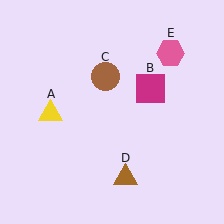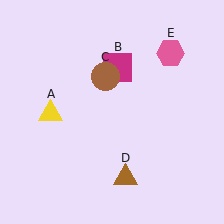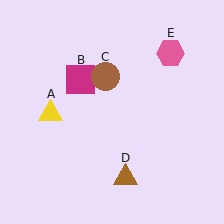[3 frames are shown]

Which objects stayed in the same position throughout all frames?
Yellow triangle (object A) and brown circle (object C) and brown triangle (object D) and pink hexagon (object E) remained stationary.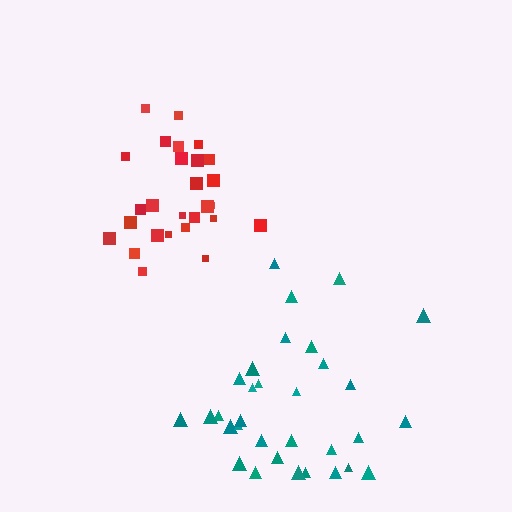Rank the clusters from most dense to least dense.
red, teal.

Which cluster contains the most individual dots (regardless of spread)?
Teal (32).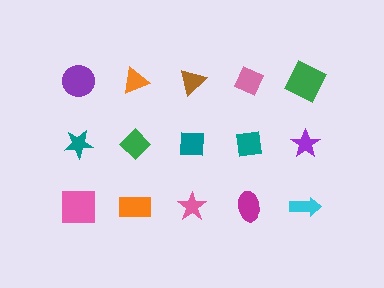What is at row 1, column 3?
A brown triangle.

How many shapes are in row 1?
5 shapes.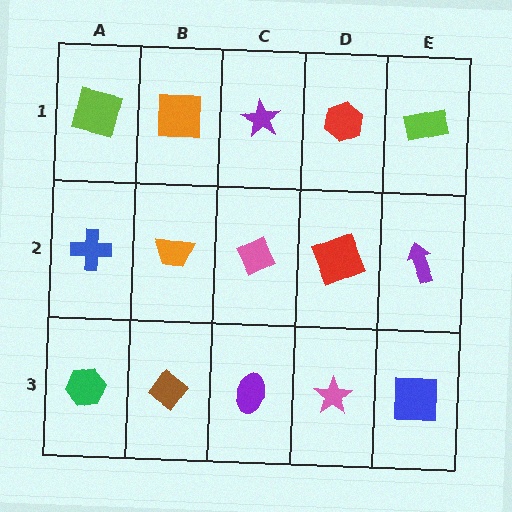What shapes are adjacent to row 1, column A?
A blue cross (row 2, column A), an orange square (row 1, column B).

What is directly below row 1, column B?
An orange trapezoid.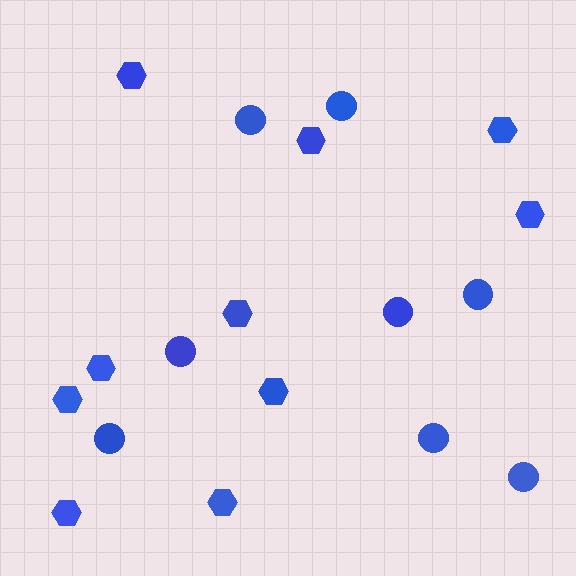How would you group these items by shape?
There are 2 groups: one group of circles (8) and one group of hexagons (10).